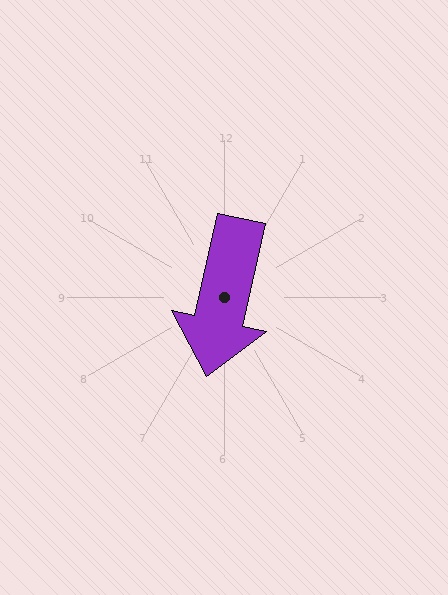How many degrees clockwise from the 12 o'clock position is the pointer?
Approximately 193 degrees.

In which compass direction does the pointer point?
South.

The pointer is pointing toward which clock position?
Roughly 6 o'clock.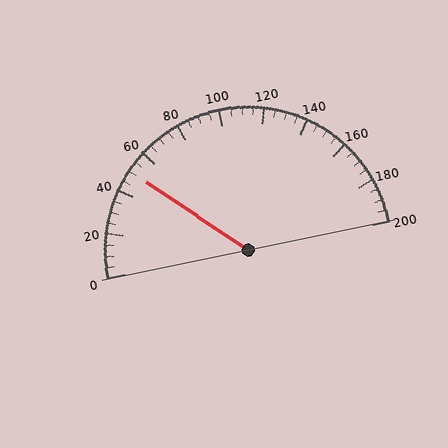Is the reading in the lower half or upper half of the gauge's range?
The reading is in the lower half of the range (0 to 200).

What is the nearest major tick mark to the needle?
The nearest major tick mark is 40.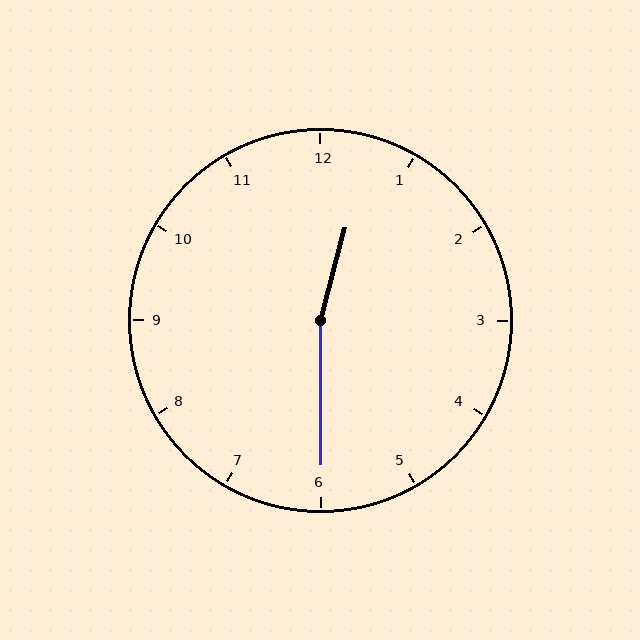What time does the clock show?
12:30.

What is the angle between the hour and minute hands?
Approximately 165 degrees.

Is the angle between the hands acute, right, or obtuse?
It is obtuse.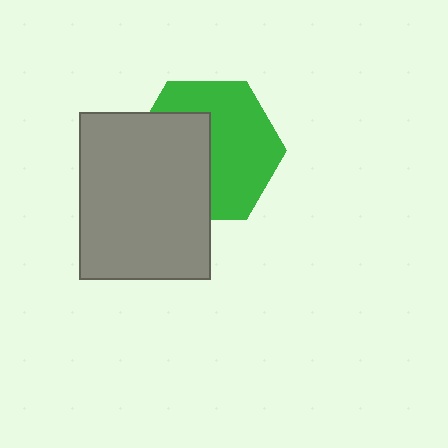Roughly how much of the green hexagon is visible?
About half of it is visible (roughly 56%).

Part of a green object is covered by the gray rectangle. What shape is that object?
It is a hexagon.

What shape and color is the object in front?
The object in front is a gray rectangle.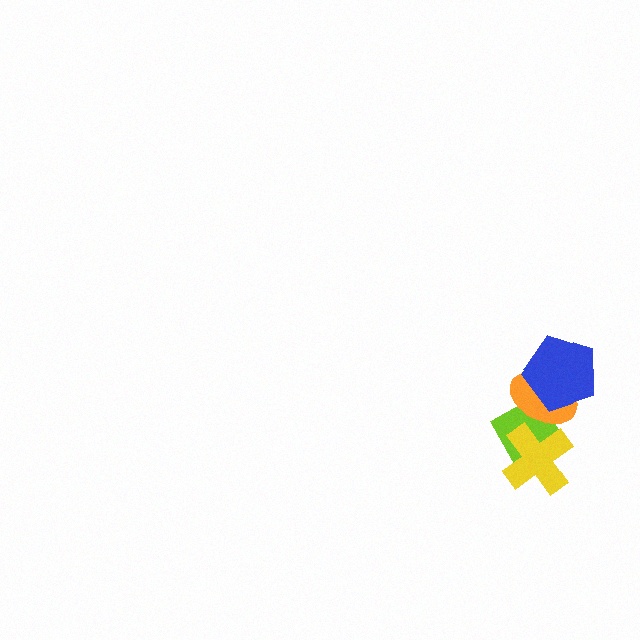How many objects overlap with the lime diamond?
3 objects overlap with the lime diamond.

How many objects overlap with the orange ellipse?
3 objects overlap with the orange ellipse.